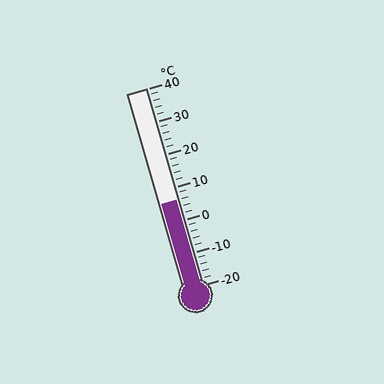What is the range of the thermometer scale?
The thermometer scale ranges from -20°C to 40°C.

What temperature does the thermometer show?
The thermometer shows approximately 6°C.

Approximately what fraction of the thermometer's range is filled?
The thermometer is filled to approximately 45% of its range.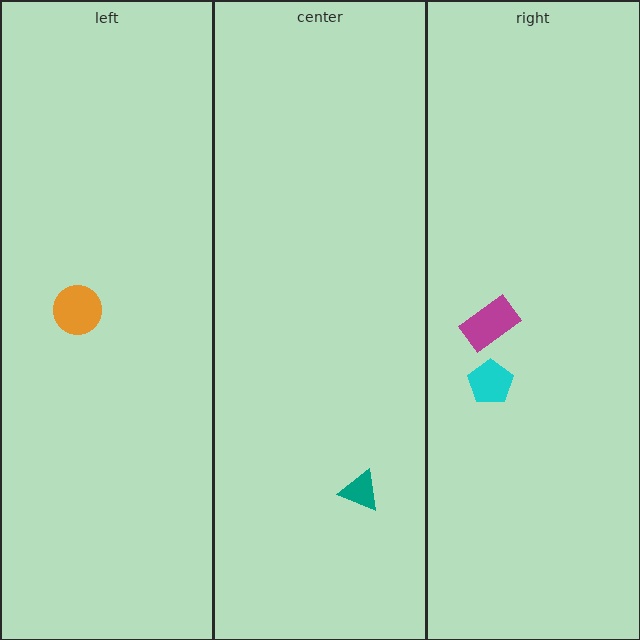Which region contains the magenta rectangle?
The right region.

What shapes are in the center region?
The teal triangle.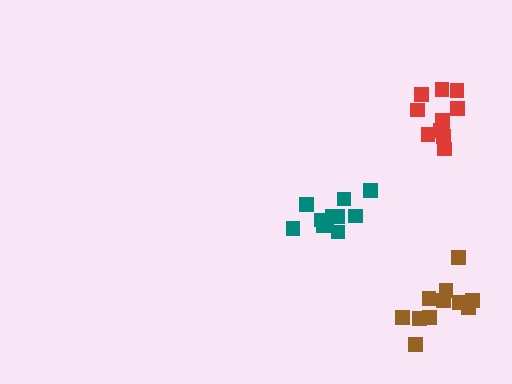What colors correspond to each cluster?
The clusters are colored: teal, brown, red.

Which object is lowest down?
The brown cluster is bottommost.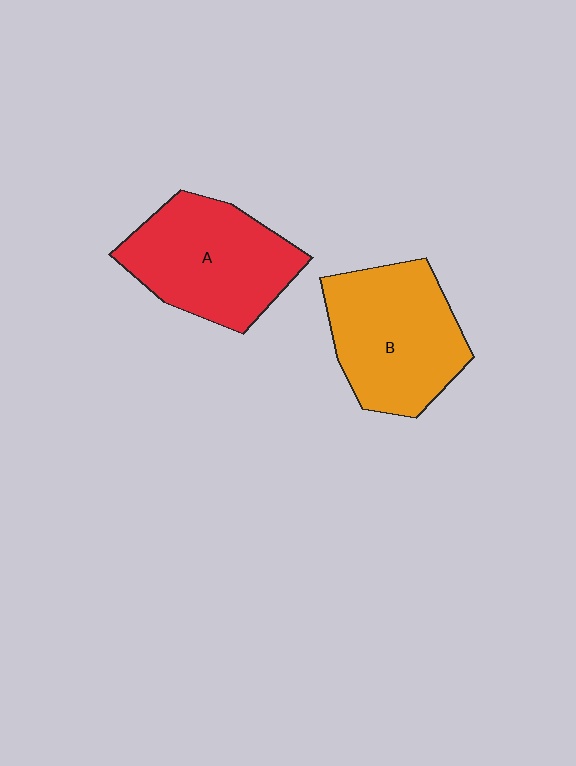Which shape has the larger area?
Shape B (orange).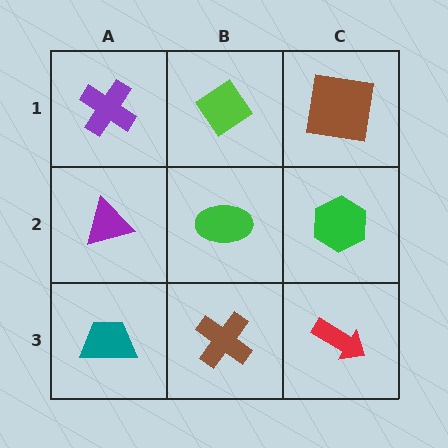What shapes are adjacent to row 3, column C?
A green hexagon (row 2, column C), a brown cross (row 3, column B).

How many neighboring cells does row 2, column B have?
4.